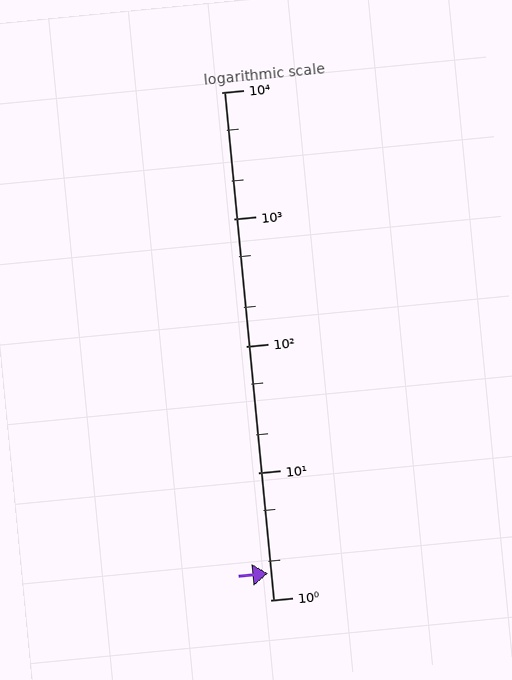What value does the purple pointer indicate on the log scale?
The pointer indicates approximately 1.6.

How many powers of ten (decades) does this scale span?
The scale spans 4 decades, from 1 to 10000.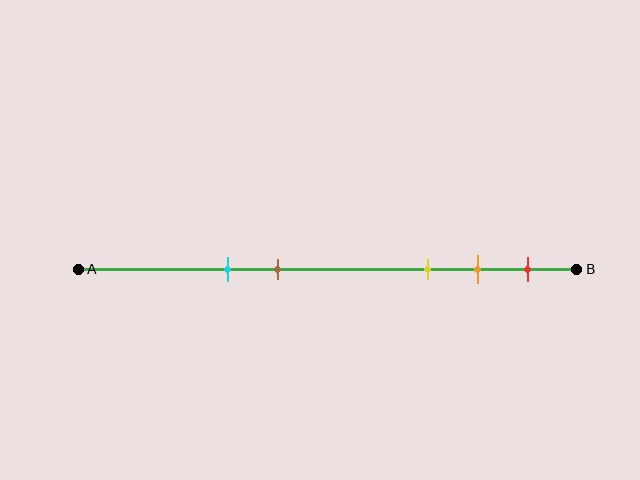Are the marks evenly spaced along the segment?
No, the marks are not evenly spaced.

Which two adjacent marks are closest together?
The orange and red marks are the closest adjacent pair.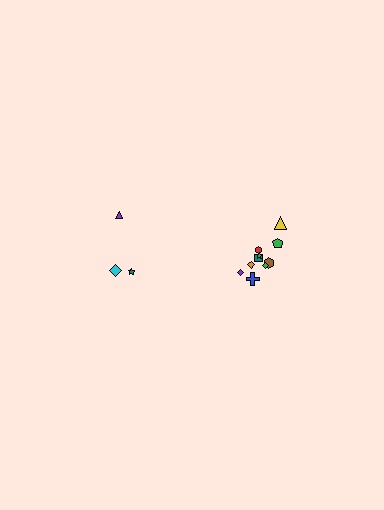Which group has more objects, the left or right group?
The right group.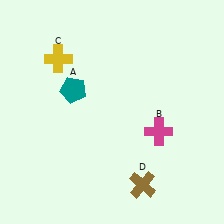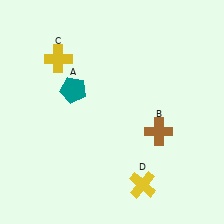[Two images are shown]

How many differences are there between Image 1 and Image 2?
There are 2 differences between the two images.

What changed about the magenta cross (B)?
In Image 1, B is magenta. In Image 2, it changed to brown.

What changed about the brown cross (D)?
In Image 1, D is brown. In Image 2, it changed to yellow.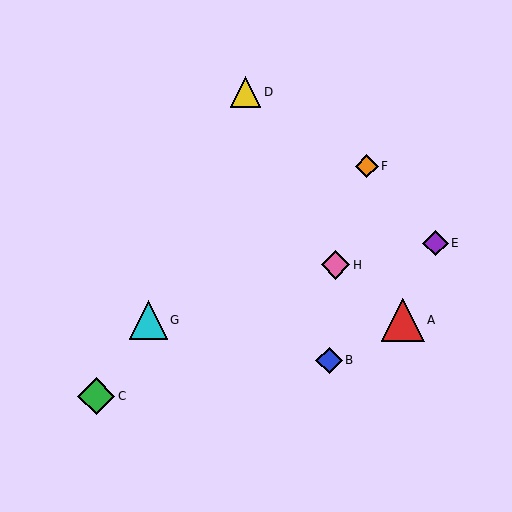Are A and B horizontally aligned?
No, A is at y≈320 and B is at y≈360.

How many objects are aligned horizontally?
2 objects (A, G) are aligned horizontally.